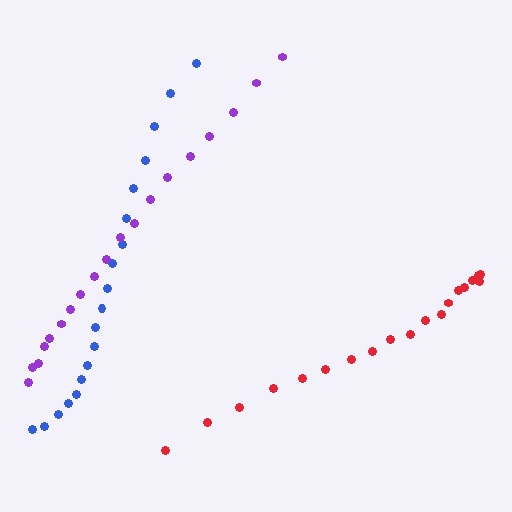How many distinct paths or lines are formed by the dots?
There are 3 distinct paths.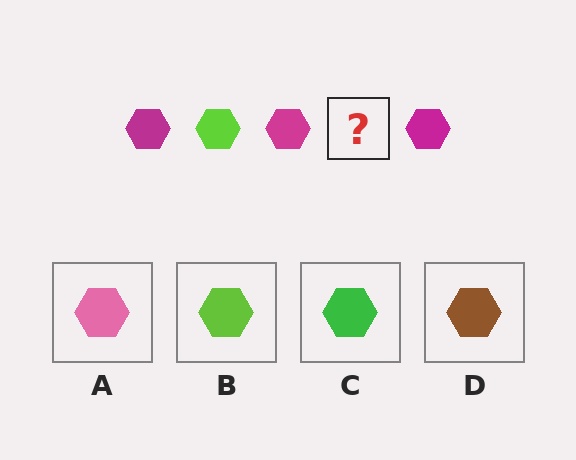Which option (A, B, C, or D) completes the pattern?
B.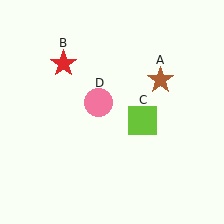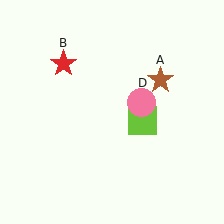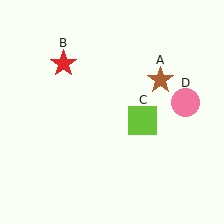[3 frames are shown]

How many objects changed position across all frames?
1 object changed position: pink circle (object D).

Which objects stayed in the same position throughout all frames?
Brown star (object A) and red star (object B) and lime square (object C) remained stationary.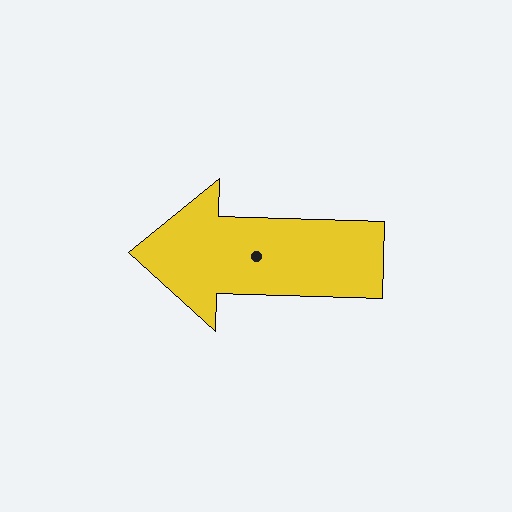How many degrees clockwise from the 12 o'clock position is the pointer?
Approximately 272 degrees.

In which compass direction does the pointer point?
West.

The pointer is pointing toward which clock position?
Roughly 9 o'clock.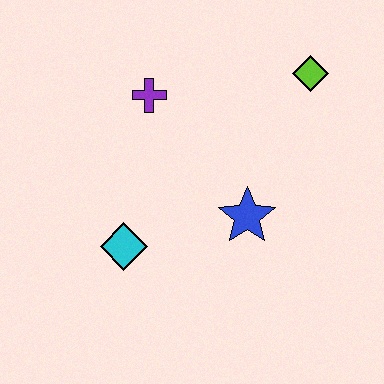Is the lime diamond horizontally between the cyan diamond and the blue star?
No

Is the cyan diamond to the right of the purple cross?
No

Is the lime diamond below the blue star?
No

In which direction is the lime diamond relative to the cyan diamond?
The lime diamond is to the right of the cyan diamond.